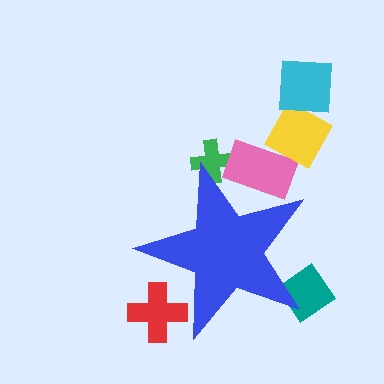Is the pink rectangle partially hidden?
Yes, the pink rectangle is partially hidden behind the blue star.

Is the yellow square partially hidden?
No, the yellow square is fully visible.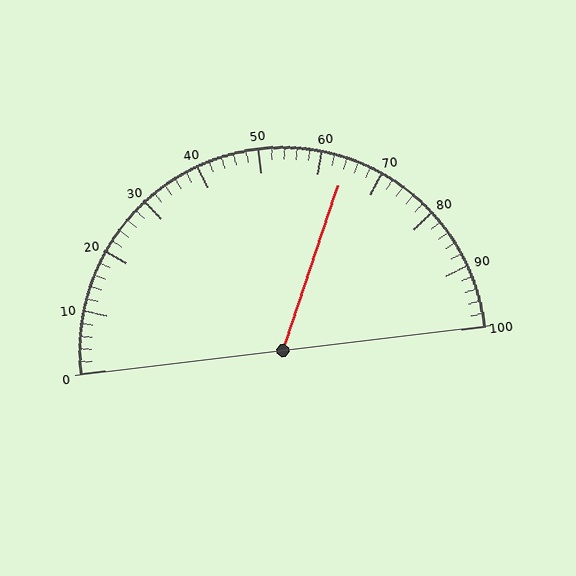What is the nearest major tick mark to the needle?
The nearest major tick mark is 60.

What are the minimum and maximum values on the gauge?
The gauge ranges from 0 to 100.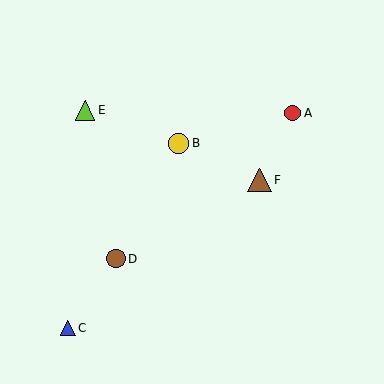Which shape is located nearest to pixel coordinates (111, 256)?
The brown circle (labeled D) at (116, 259) is nearest to that location.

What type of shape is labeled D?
Shape D is a brown circle.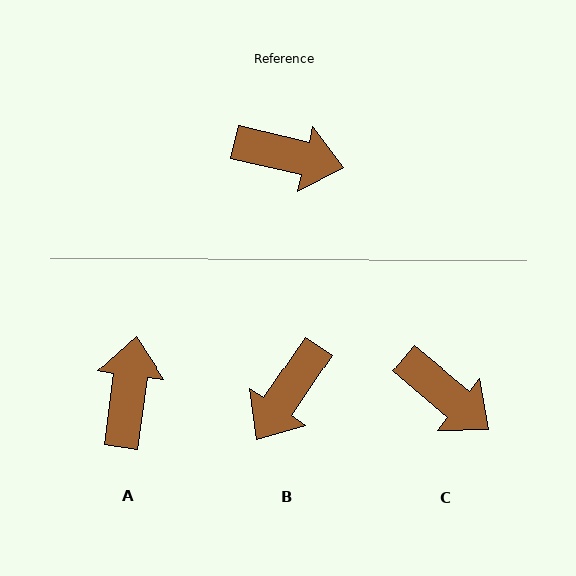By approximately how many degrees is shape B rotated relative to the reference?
Approximately 110 degrees clockwise.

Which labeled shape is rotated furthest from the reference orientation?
B, about 110 degrees away.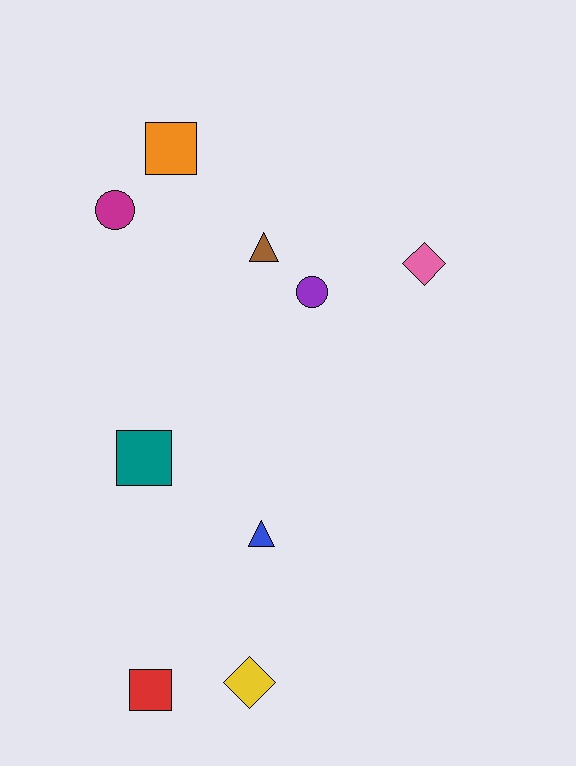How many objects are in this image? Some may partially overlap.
There are 9 objects.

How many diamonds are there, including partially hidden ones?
There are 2 diamonds.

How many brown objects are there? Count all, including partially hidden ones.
There is 1 brown object.